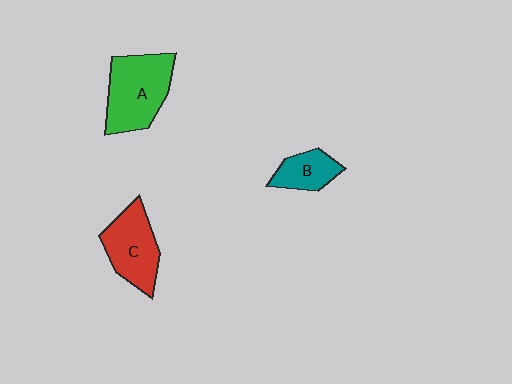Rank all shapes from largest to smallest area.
From largest to smallest: A (green), C (red), B (teal).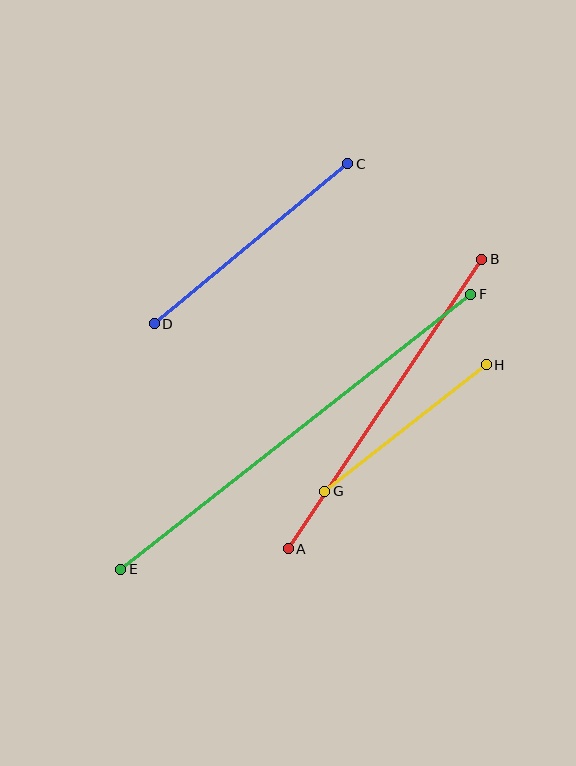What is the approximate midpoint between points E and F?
The midpoint is at approximately (296, 432) pixels.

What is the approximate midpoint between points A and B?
The midpoint is at approximately (385, 404) pixels.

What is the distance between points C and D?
The distance is approximately 251 pixels.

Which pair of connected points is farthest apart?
Points E and F are farthest apart.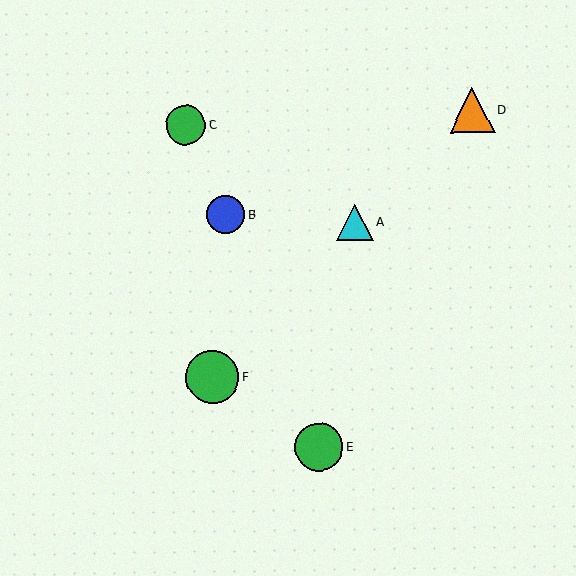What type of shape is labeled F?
Shape F is a green circle.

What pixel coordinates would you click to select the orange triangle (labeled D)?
Click at (472, 110) to select the orange triangle D.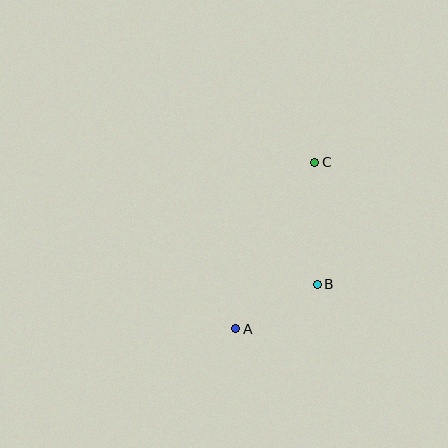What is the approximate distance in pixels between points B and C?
The distance between B and C is approximately 122 pixels.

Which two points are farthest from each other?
Points A and C are farthest from each other.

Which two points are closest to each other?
Points A and B are closest to each other.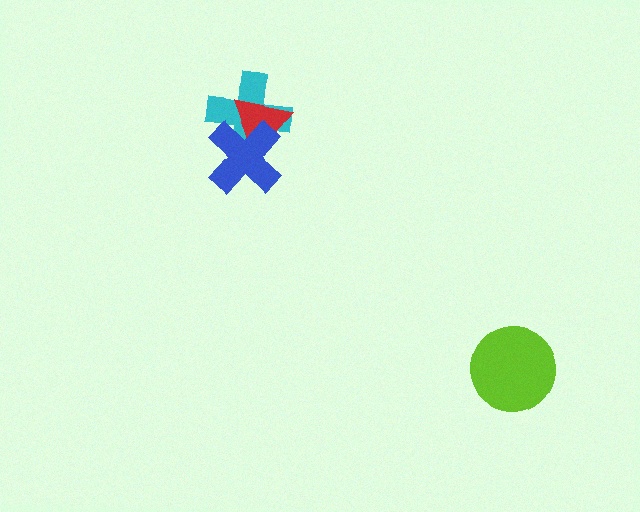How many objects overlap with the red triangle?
2 objects overlap with the red triangle.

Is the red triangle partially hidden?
Yes, it is partially covered by another shape.